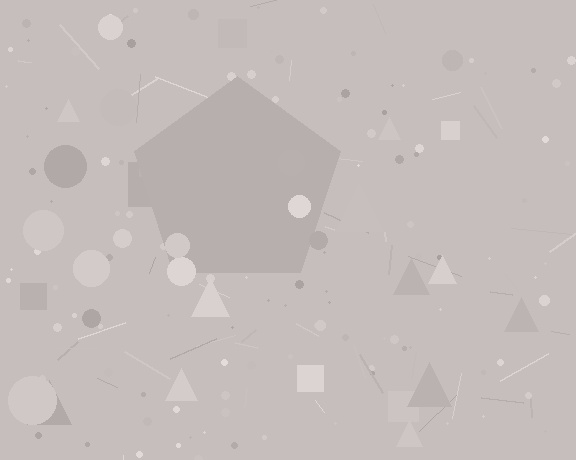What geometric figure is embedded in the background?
A pentagon is embedded in the background.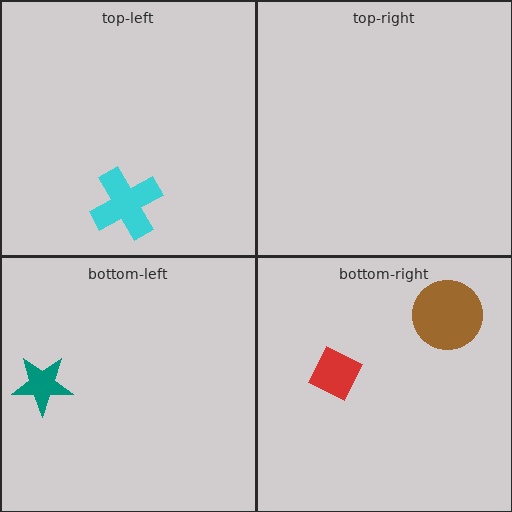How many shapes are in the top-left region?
1.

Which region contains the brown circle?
The bottom-right region.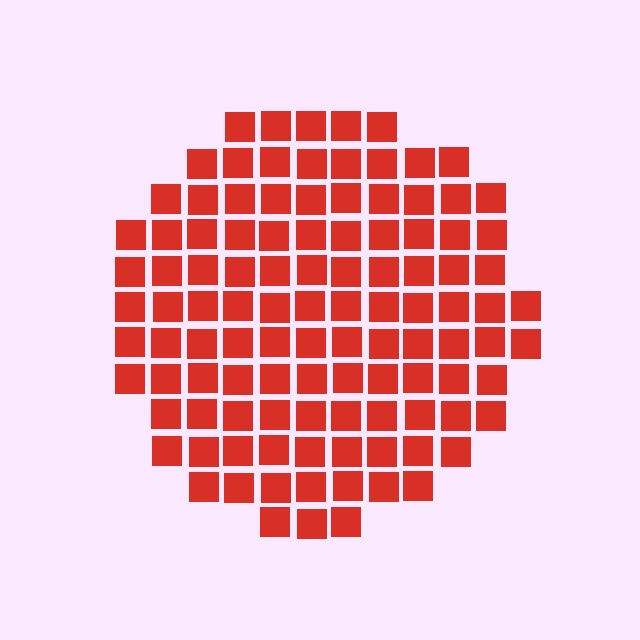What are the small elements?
The small elements are squares.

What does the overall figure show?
The overall figure shows a circle.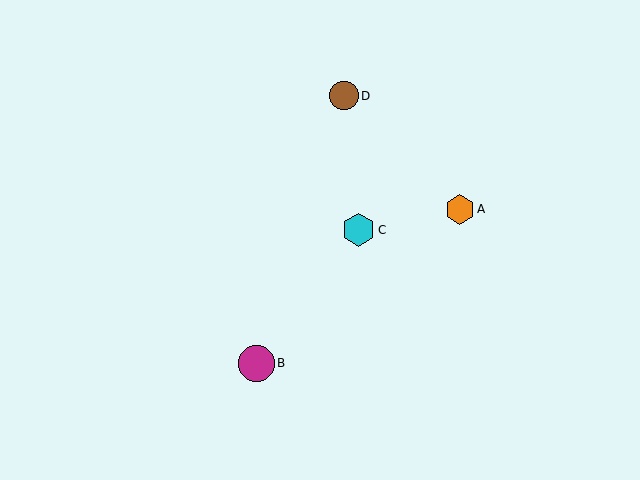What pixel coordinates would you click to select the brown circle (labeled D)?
Click at (344, 96) to select the brown circle D.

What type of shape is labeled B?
Shape B is a magenta circle.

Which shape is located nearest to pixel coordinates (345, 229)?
The cyan hexagon (labeled C) at (359, 230) is nearest to that location.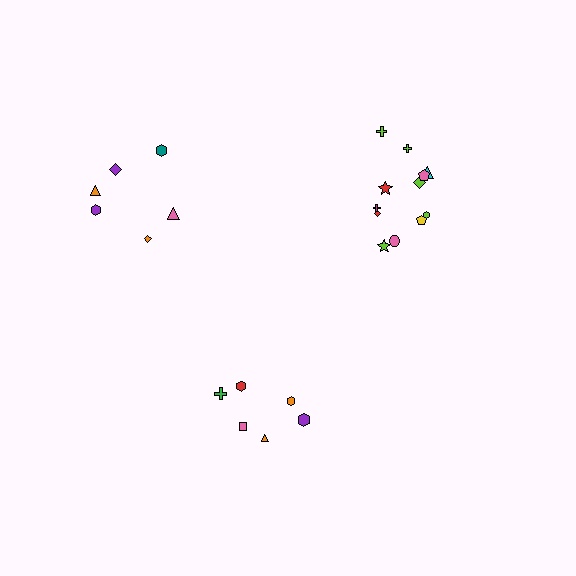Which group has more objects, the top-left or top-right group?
The top-right group.